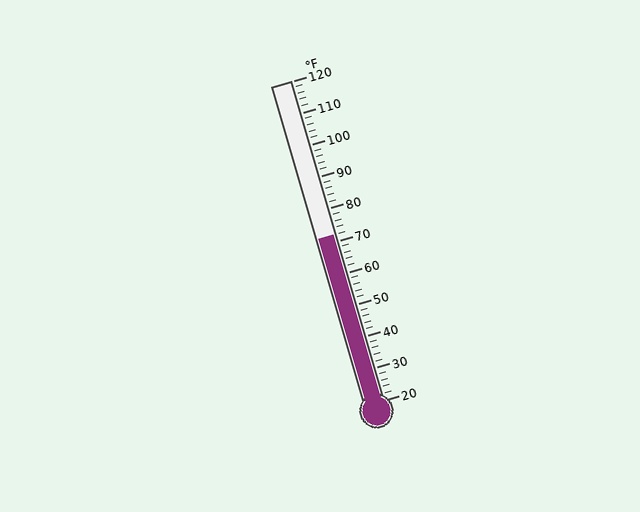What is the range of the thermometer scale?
The thermometer scale ranges from 20°F to 120°F.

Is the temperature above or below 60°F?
The temperature is above 60°F.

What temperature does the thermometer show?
The thermometer shows approximately 72°F.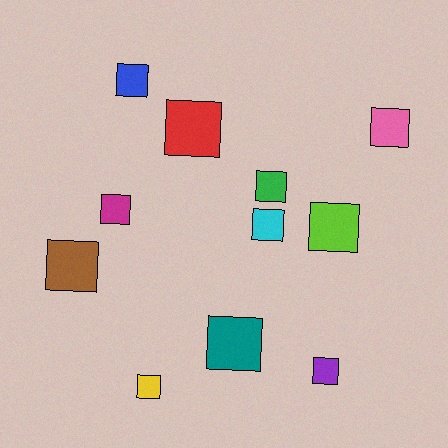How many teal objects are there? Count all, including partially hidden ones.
There is 1 teal object.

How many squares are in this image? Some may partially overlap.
There are 11 squares.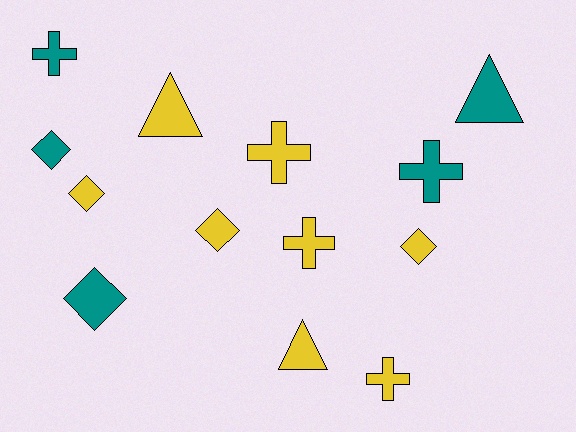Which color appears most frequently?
Yellow, with 8 objects.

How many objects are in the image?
There are 13 objects.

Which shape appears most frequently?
Cross, with 5 objects.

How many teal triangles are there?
There is 1 teal triangle.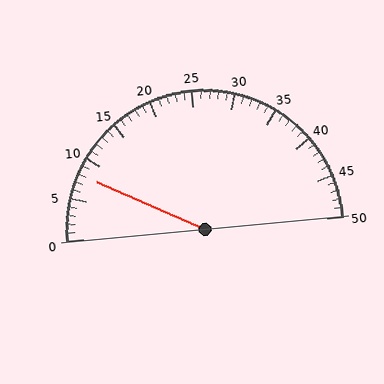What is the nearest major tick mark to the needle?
The nearest major tick mark is 10.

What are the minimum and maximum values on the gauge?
The gauge ranges from 0 to 50.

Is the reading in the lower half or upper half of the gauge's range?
The reading is in the lower half of the range (0 to 50).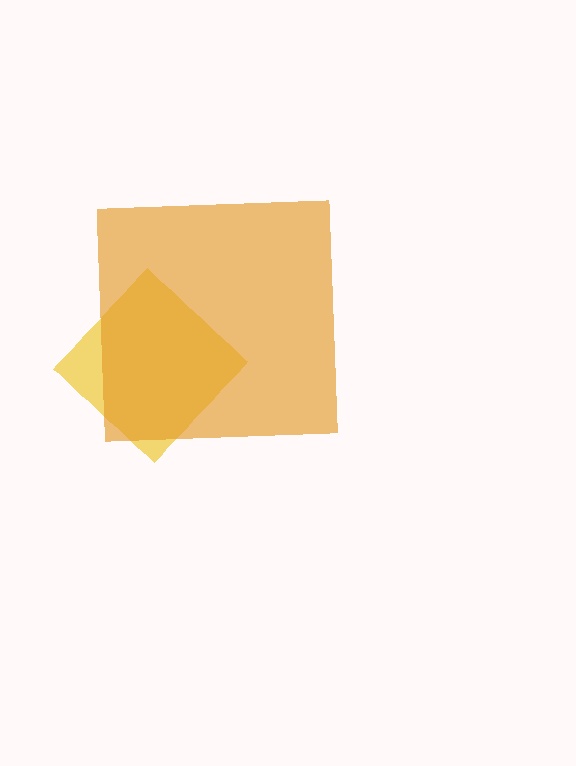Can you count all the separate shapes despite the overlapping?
Yes, there are 2 separate shapes.